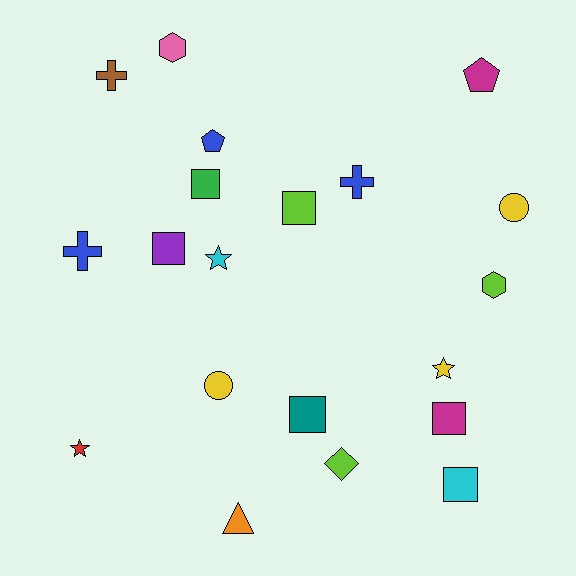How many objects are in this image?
There are 20 objects.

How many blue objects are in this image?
There are 3 blue objects.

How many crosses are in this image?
There are 3 crosses.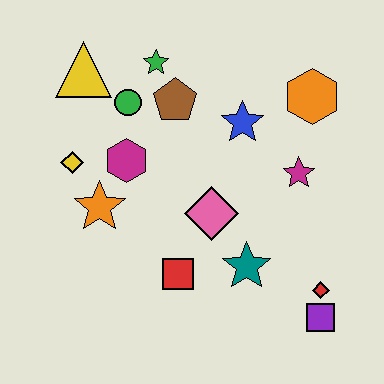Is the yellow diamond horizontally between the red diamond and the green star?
No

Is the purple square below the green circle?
Yes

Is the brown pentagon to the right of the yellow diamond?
Yes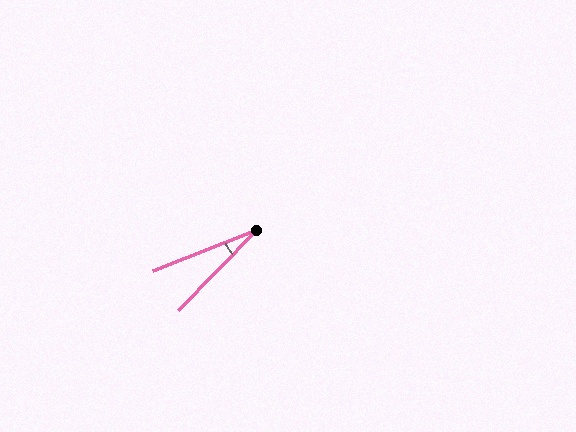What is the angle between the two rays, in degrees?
Approximately 24 degrees.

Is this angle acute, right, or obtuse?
It is acute.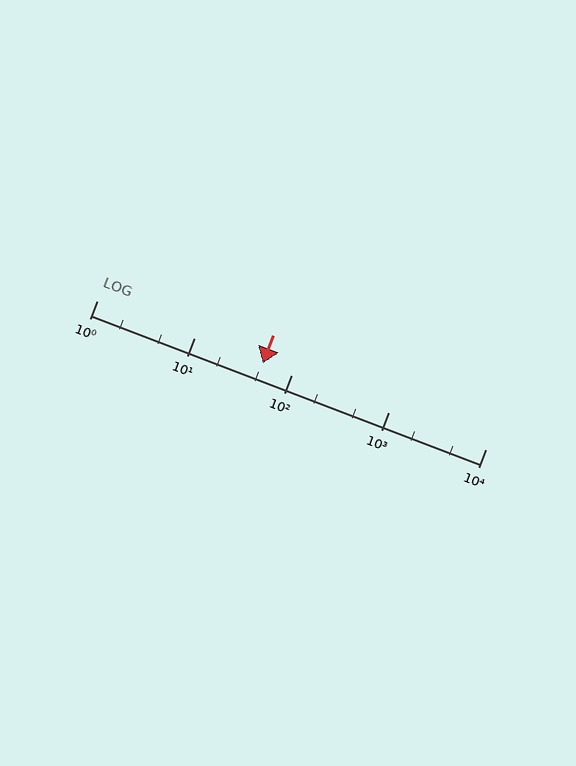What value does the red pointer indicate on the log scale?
The pointer indicates approximately 51.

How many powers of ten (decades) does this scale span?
The scale spans 4 decades, from 1 to 10000.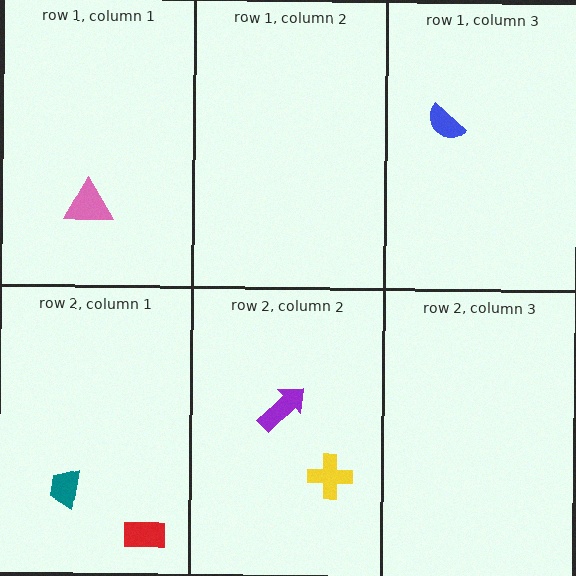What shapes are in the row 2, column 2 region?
The yellow cross, the purple arrow.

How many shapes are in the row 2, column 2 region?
2.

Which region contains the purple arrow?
The row 2, column 2 region.